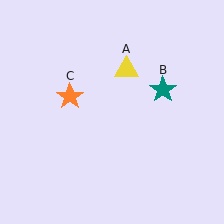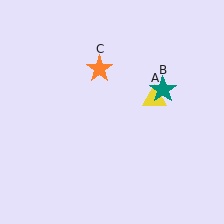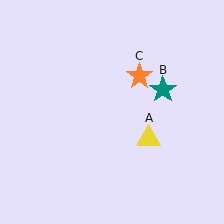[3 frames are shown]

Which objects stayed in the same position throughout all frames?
Teal star (object B) remained stationary.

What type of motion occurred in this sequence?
The yellow triangle (object A), orange star (object C) rotated clockwise around the center of the scene.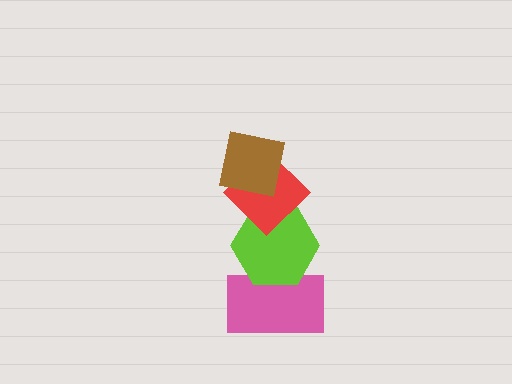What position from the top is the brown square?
The brown square is 1st from the top.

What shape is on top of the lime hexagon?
The red diamond is on top of the lime hexagon.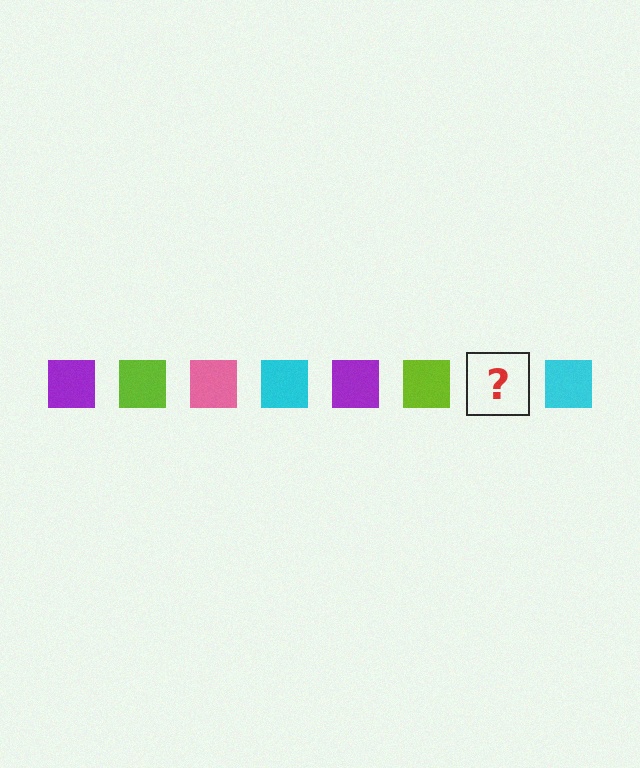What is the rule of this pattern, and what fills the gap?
The rule is that the pattern cycles through purple, lime, pink, cyan squares. The gap should be filled with a pink square.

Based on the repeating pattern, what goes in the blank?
The blank should be a pink square.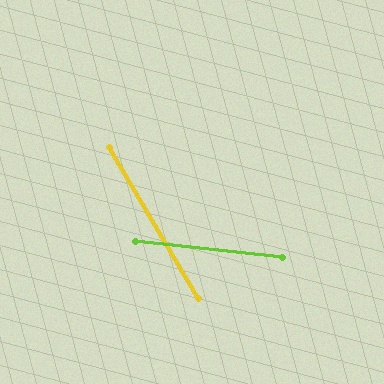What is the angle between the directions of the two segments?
Approximately 54 degrees.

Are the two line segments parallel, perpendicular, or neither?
Neither parallel nor perpendicular — they differ by about 54°.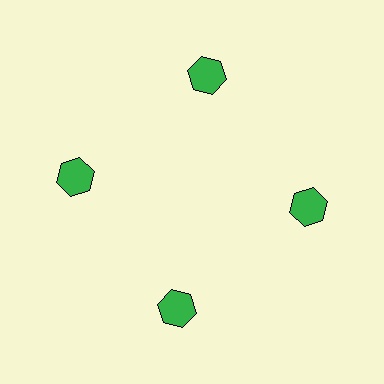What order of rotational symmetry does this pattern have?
This pattern has 4-fold rotational symmetry.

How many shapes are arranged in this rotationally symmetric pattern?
There are 4 shapes, arranged in 4 groups of 1.